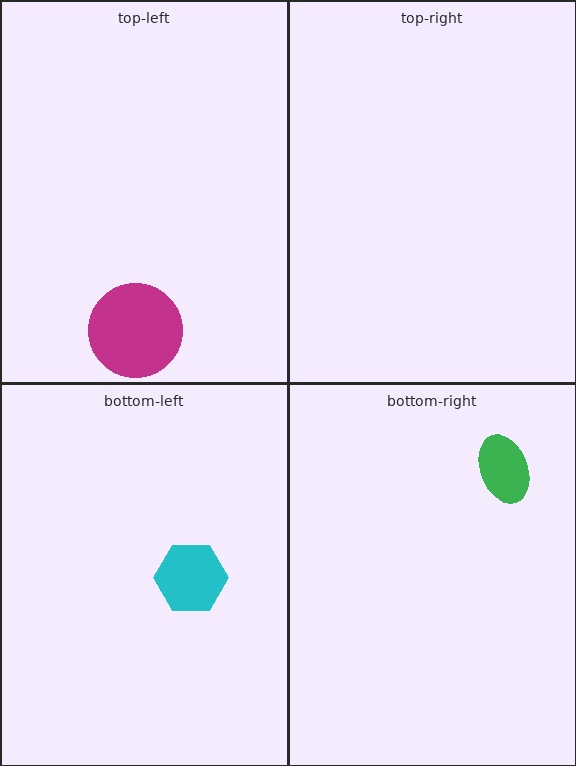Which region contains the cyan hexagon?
The bottom-left region.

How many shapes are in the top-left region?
1.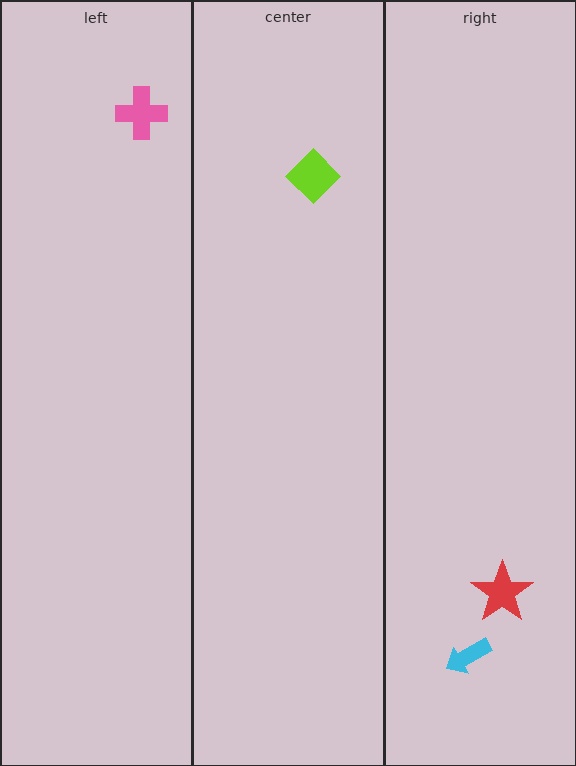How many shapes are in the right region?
2.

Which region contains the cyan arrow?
The right region.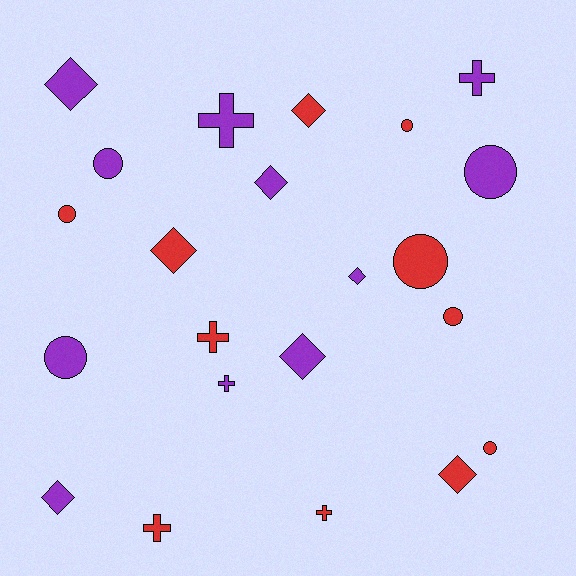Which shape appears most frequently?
Circle, with 8 objects.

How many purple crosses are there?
There are 3 purple crosses.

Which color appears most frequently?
Red, with 11 objects.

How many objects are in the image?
There are 22 objects.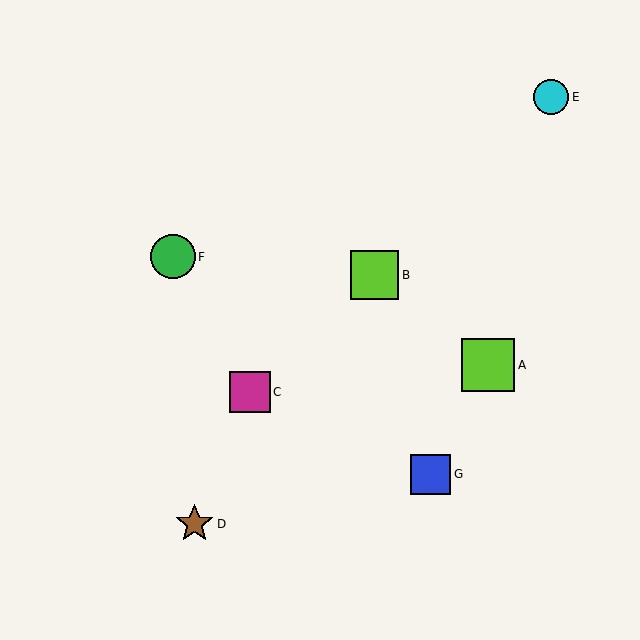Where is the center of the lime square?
The center of the lime square is at (375, 275).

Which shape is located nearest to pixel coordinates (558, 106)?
The cyan circle (labeled E) at (551, 97) is nearest to that location.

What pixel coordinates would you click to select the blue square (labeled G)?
Click at (431, 474) to select the blue square G.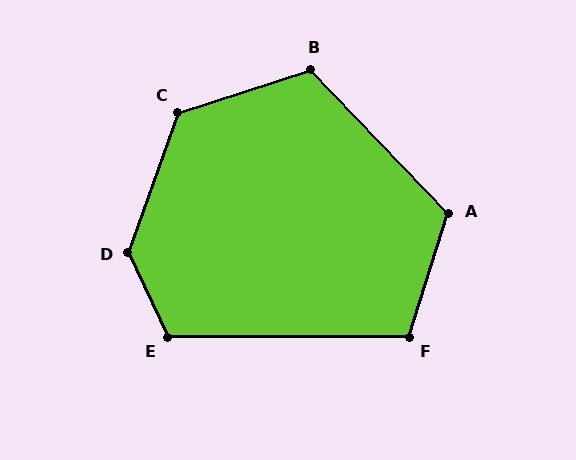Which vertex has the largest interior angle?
D, at approximately 136 degrees.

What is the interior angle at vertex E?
Approximately 115 degrees (obtuse).